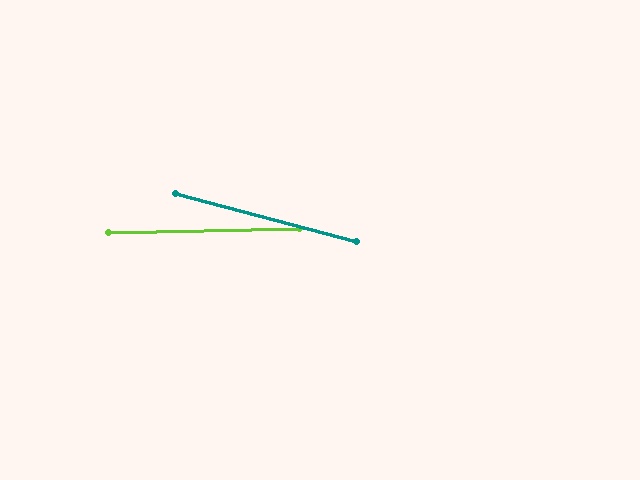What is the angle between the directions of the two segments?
Approximately 16 degrees.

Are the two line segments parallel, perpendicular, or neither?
Neither parallel nor perpendicular — they differ by about 16°.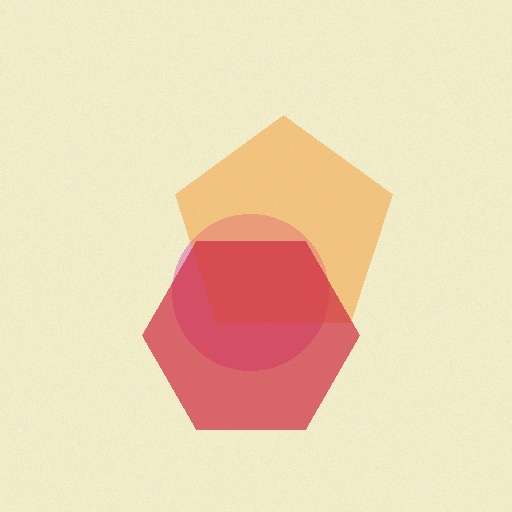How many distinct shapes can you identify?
There are 3 distinct shapes: a pink circle, an orange pentagon, a red hexagon.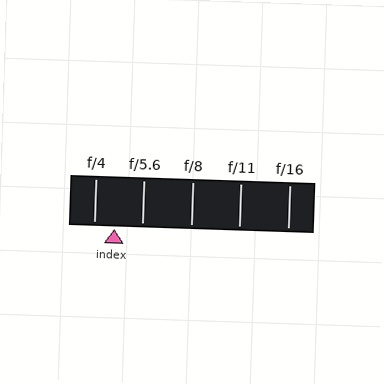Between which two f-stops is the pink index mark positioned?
The index mark is between f/4 and f/5.6.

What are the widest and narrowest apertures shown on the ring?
The widest aperture shown is f/4 and the narrowest is f/16.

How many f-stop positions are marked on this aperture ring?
There are 5 f-stop positions marked.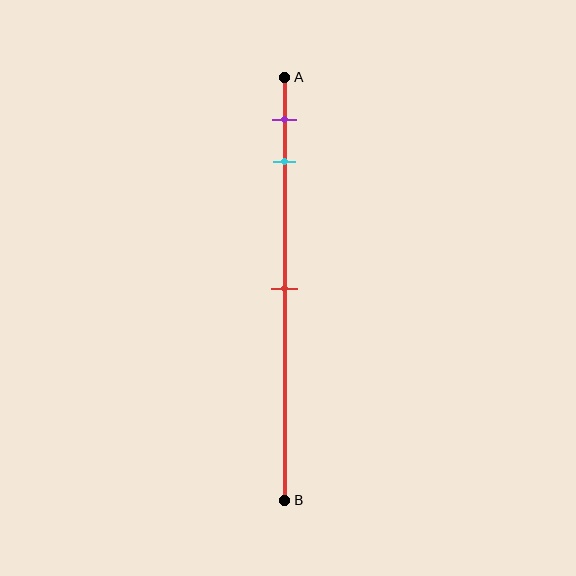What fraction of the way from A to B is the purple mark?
The purple mark is approximately 10% (0.1) of the way from A to B.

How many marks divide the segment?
There are 3 marks dividing the segment.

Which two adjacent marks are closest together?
The purple and cyan marks are the closest adjacent pair.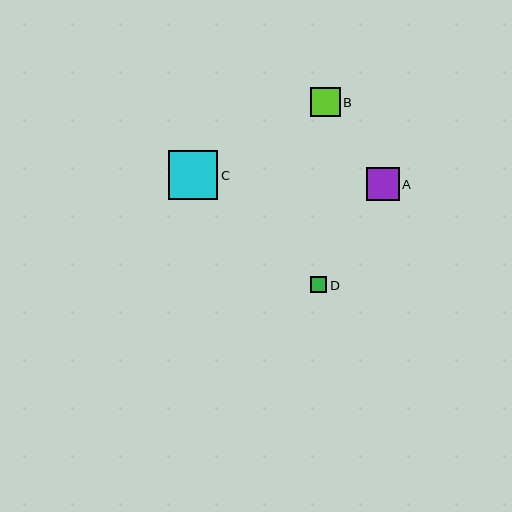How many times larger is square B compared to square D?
Square B is approximately 1.8 times the size of square D.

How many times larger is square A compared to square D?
Square A is approximately 2.0 times the size of square D.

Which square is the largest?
Square C is the largest with a size of approximately 50 pixels.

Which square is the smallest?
Square D is the smallest with a size of approximately 16 pixels.